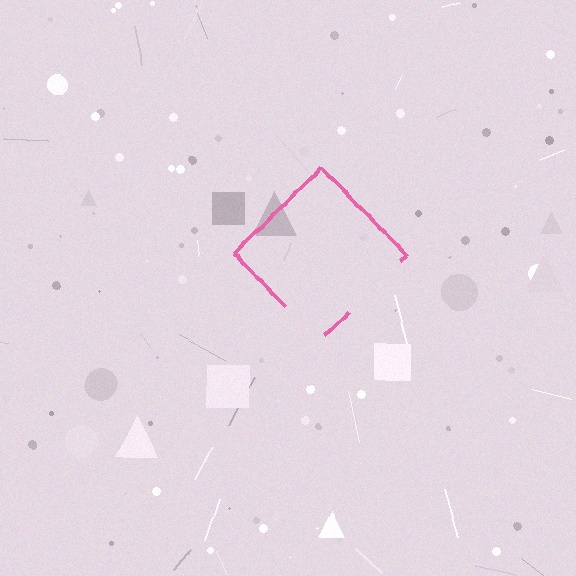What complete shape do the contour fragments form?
The contour fragments form a diamond.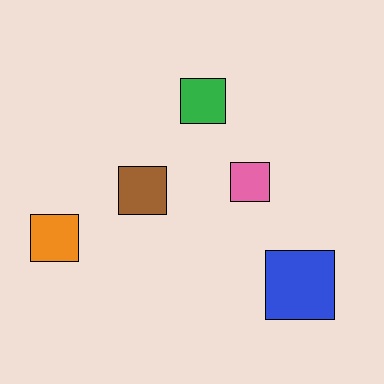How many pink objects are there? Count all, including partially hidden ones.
There is 1 pink object.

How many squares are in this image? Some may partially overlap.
There are 5 squares.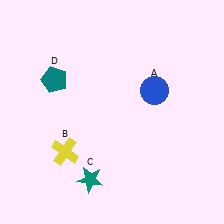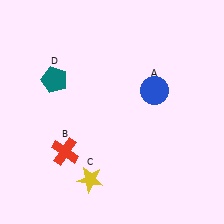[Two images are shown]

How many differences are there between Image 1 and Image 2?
There are 2 differences between the two images.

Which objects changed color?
B changed from yellow to red. C changed from teal to yellow.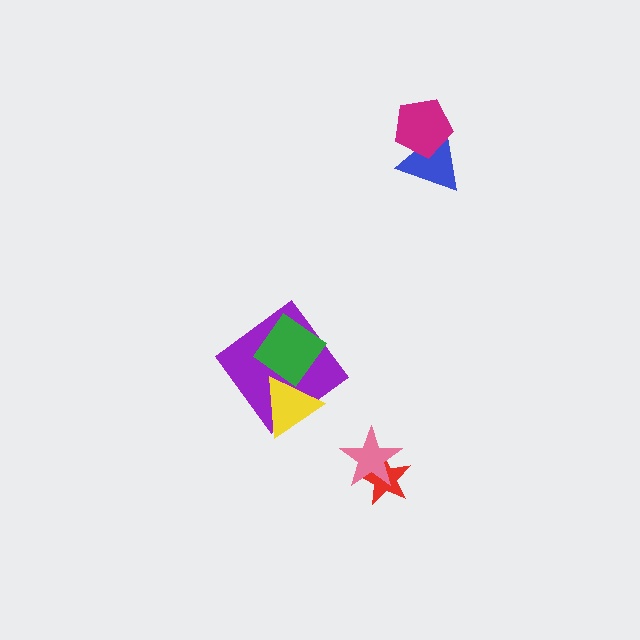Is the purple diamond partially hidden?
Yes, it is partially covered by another shape.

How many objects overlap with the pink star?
1 object overlaps with the pink star.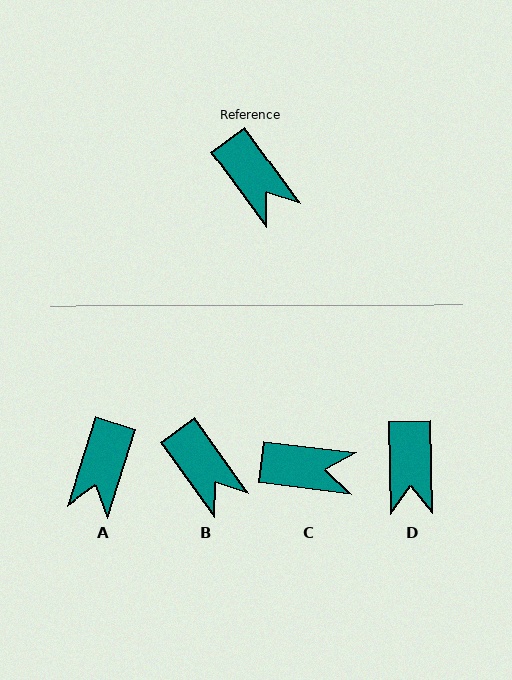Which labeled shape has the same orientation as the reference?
B.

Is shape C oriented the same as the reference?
No, it is off by about 47 degrees.